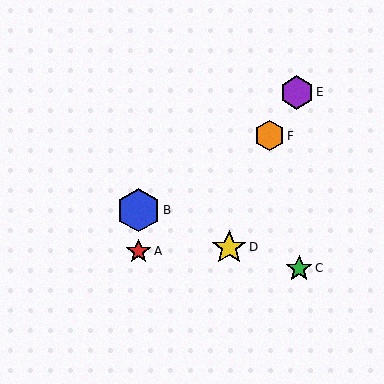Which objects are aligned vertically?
Objects A, B are aligned vertically.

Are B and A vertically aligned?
Yes, both are at x≈138.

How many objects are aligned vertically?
2 objects (A, B) are aligned vertically.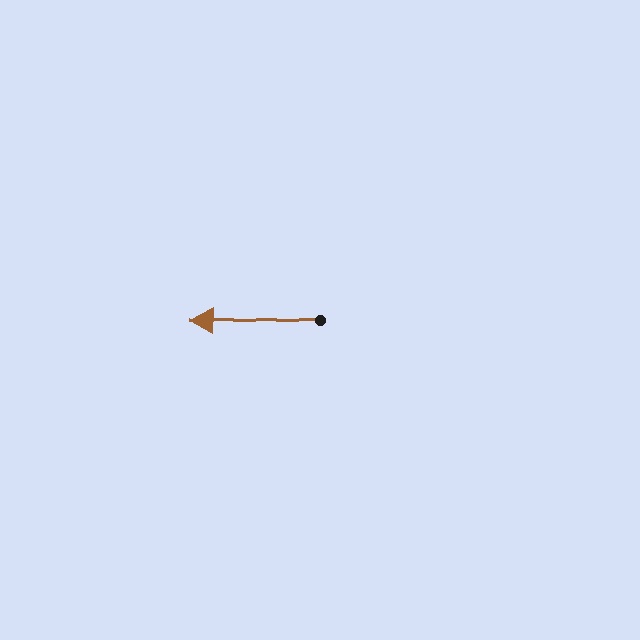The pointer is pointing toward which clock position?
Roughly 9 o'clock.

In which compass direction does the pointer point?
West.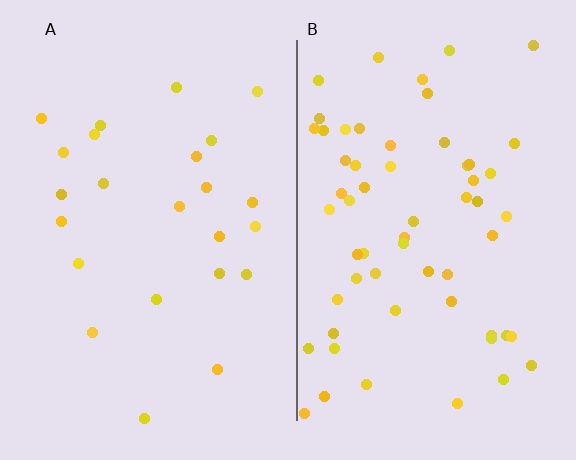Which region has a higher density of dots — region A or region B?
B (the right).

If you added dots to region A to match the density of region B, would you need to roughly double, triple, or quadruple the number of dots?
Approximately triple.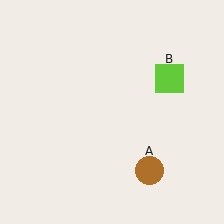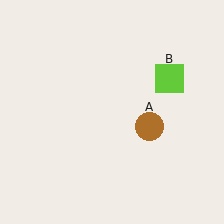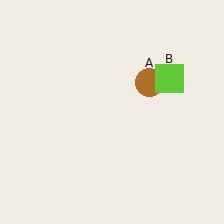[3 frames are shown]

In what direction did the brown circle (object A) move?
The brown circle (object A) moved up.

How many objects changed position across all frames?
1 object changed position: brown circle (object A).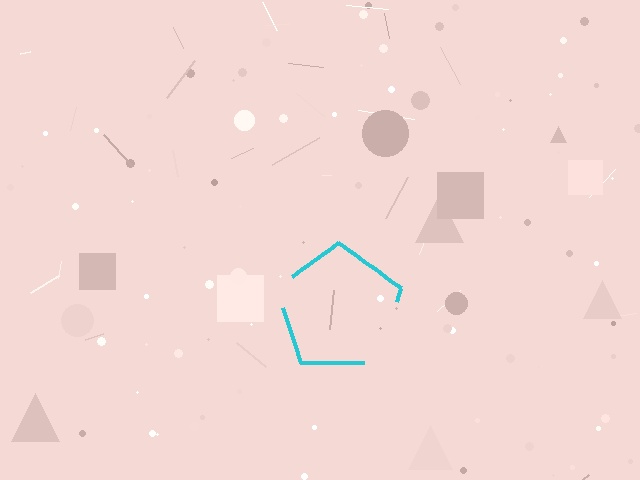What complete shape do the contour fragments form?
The contour fragments form a pentagon.